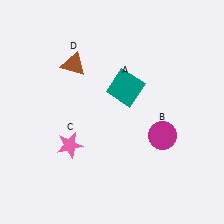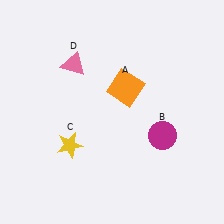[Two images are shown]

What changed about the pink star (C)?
In Image 1, C is pink. In Image 2, it changed to yellow.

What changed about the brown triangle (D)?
In Image 1, D is brown. In Image 2, it changed to pink.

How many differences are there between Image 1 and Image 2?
There are 3 differences between the two images.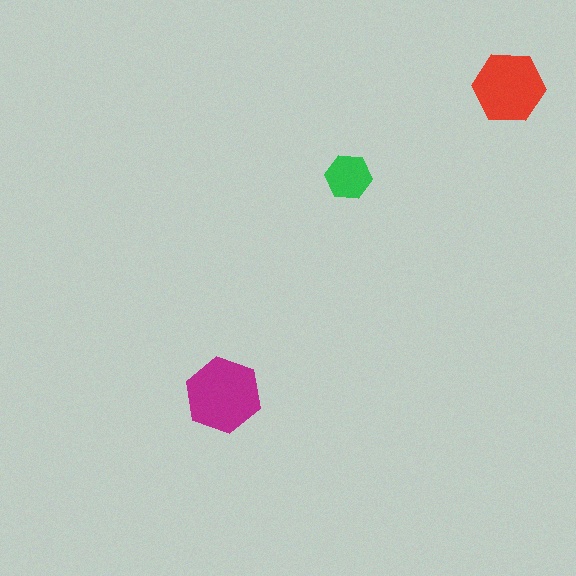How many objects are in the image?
There are 3 objects in the image.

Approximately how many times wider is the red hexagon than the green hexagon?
About 1.5 times wider.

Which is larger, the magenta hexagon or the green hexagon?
The magenta one.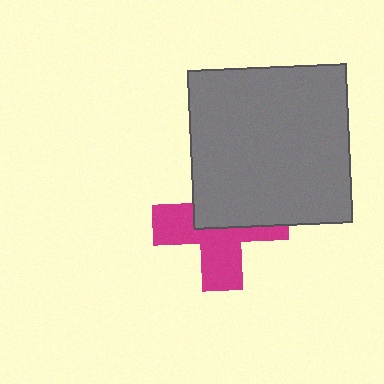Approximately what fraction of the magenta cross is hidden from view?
Roughly 48% of the magenta cross is hidden behind the gray square.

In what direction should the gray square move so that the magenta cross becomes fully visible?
The gray square should move up. That is the shortest direction to clear the overlap and leave the magenta cross fully visible.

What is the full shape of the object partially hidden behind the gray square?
The partially hidden object is a magenta cross.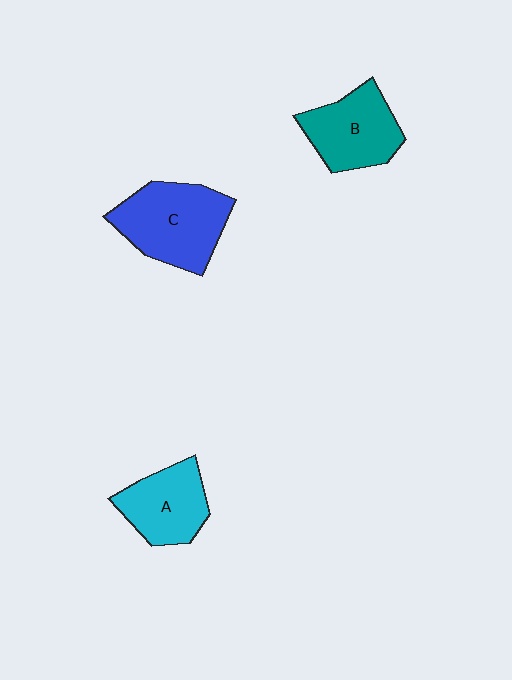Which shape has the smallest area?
Shape A (cyan).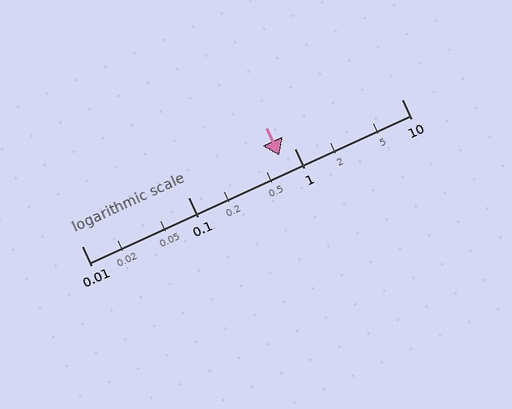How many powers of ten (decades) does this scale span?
The scale spans 3 decades, from 0.01 to 10.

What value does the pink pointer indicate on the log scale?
The pointer indicates approximately 0.71.